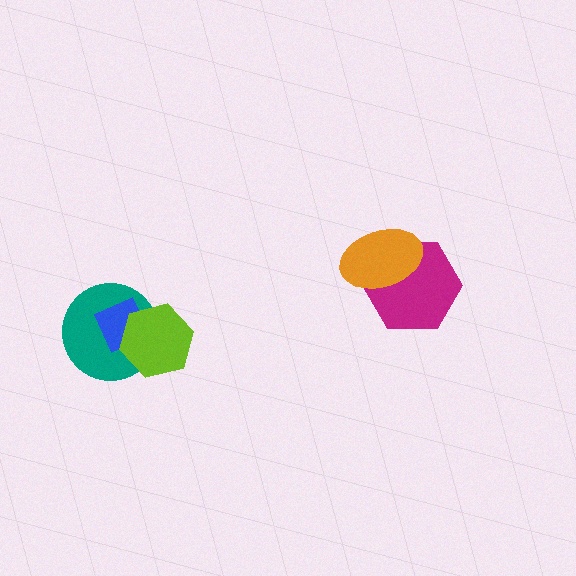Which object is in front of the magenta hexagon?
The orange ellipse is in front of the magenta hexagon.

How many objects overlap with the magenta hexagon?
1 object overlaps with the magenta hexagon.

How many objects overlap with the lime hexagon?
2 objects overlap with the lime hexagon.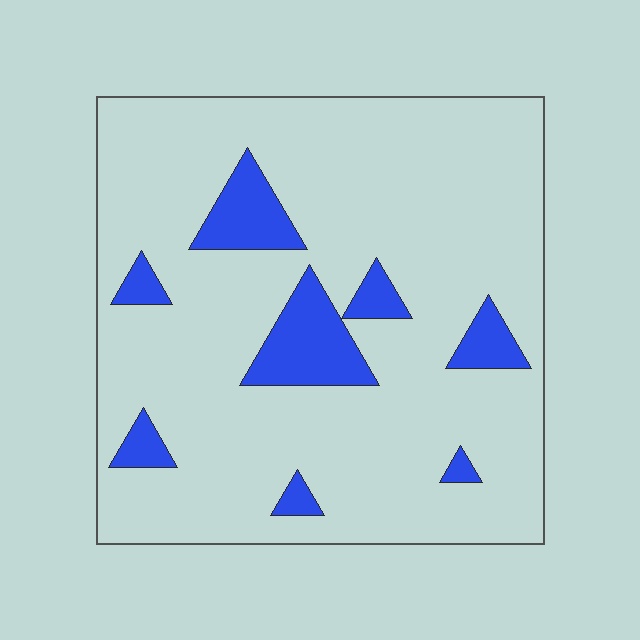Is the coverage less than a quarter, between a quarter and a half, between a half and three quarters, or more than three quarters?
Less than a quarter.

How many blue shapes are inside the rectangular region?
8.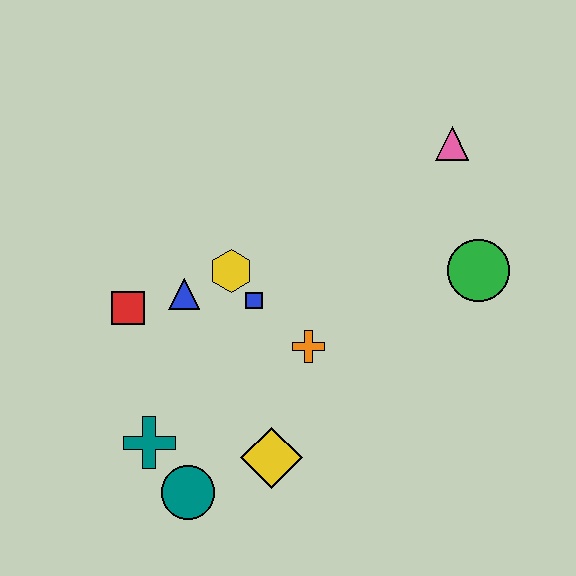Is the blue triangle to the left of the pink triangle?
Yes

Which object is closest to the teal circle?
The teal cross is closest to the teal circle.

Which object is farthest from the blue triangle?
The pink triangle is farthest from the blue triangle.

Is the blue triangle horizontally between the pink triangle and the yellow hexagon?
No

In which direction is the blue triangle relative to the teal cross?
The blue triangle is above the teal cross.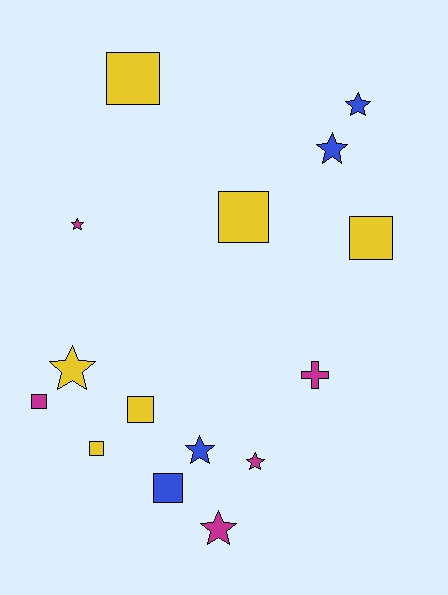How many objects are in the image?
There are 15 objects.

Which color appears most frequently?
Yellow, with 6 objects.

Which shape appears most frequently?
Square, with 7 objects.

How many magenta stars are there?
There are 3 magenta stars.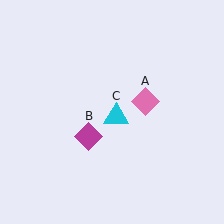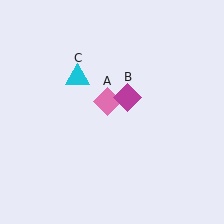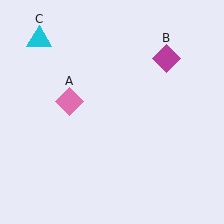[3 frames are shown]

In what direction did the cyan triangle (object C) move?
The cyan triangle (object C) moved up and to the left.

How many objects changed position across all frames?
3 objects changed position: pink diamond (object A), magenta diamond (object B), cyan triangle (object C).